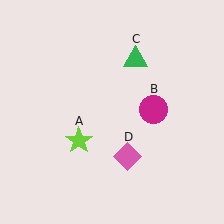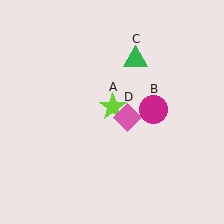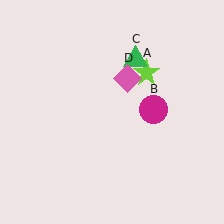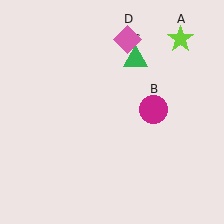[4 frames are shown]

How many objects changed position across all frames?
2 objects changed position: lime star (object A), pink diamond (object D).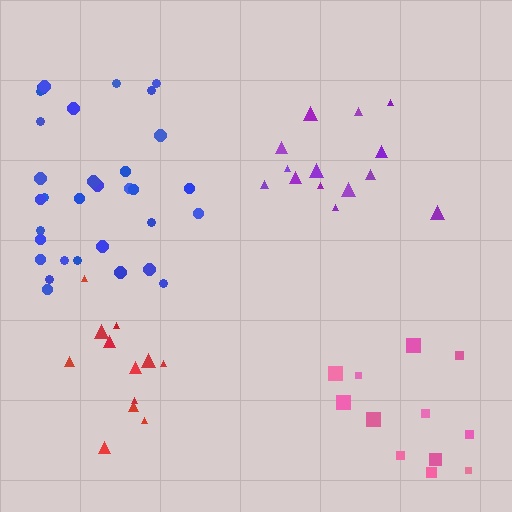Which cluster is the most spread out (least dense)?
Red.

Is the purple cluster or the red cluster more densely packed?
Purple.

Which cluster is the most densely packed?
Blue.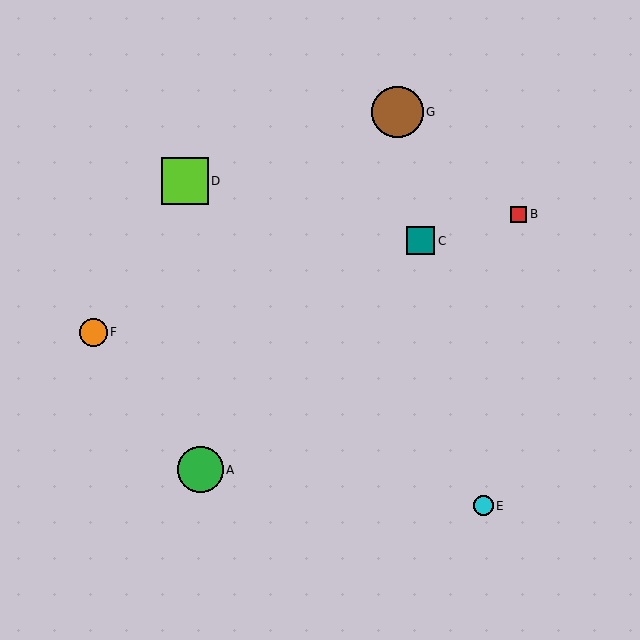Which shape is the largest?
The brown circle (labeled G) is the largest.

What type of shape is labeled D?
Shape D is a lime square.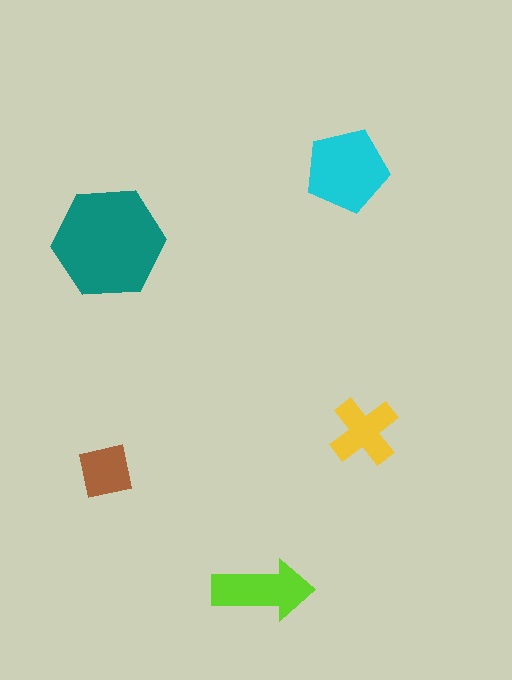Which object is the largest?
The teal hexagon.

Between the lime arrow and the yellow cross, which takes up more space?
The lime arrow.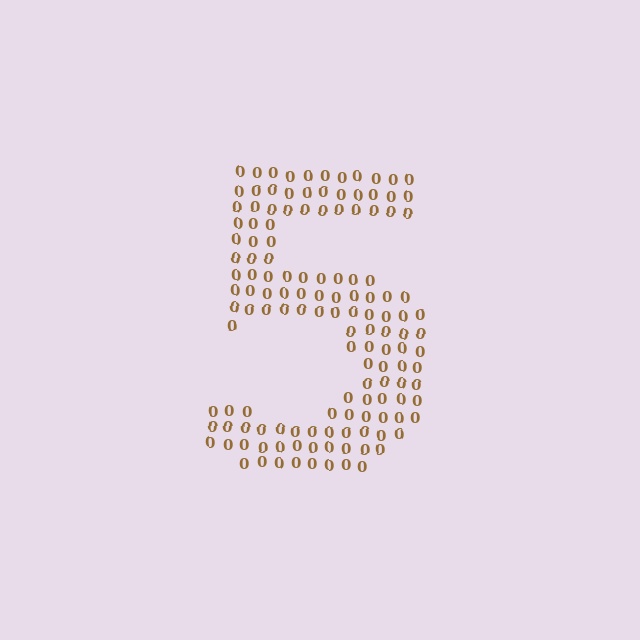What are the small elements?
The small elements are digit 0's.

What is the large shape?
The large shape is the digit 5.